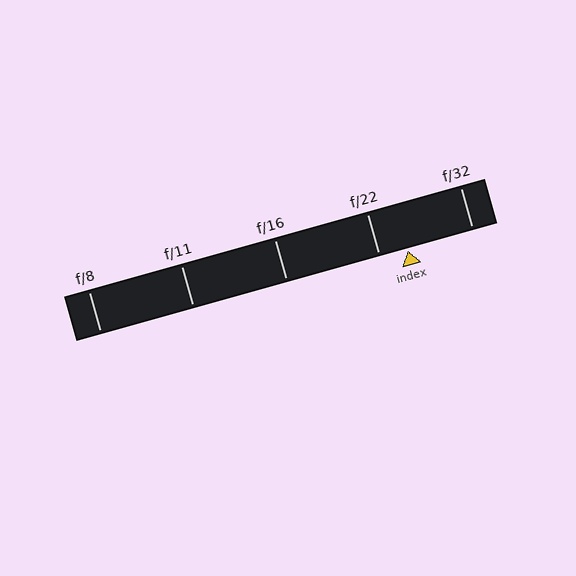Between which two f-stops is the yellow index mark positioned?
The index mark is between f/22 and f/32.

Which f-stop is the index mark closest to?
The index mark is closest to f/22.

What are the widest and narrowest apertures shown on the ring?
The widest aperture shown is f/8 and the narrowest is f/32.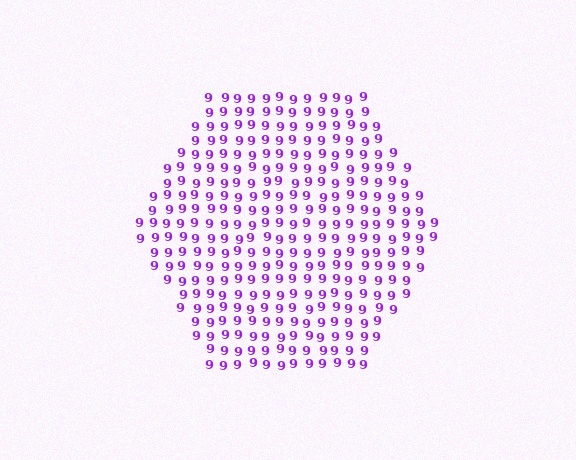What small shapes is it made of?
It is made of small digit 9's.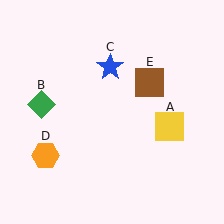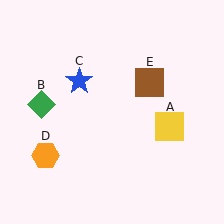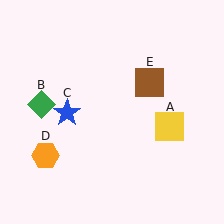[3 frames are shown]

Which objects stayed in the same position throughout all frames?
Yellow square (object A) and green diamond (object B) and orange hexagon (object D) and brown square (object E) remained stationary.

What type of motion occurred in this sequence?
The blue star (object C) rotated counterclockwise around the center of the scene.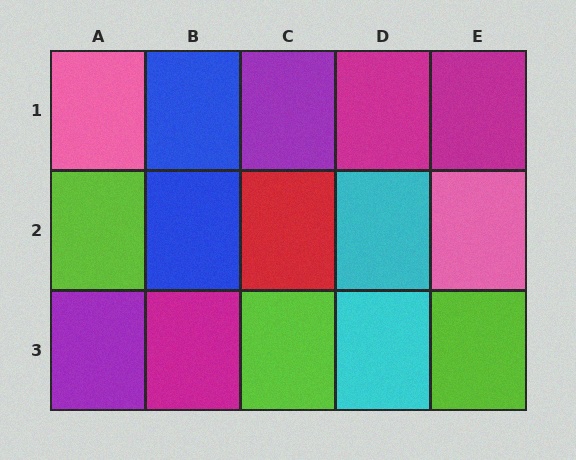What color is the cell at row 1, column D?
Magenta.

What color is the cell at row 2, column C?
Red.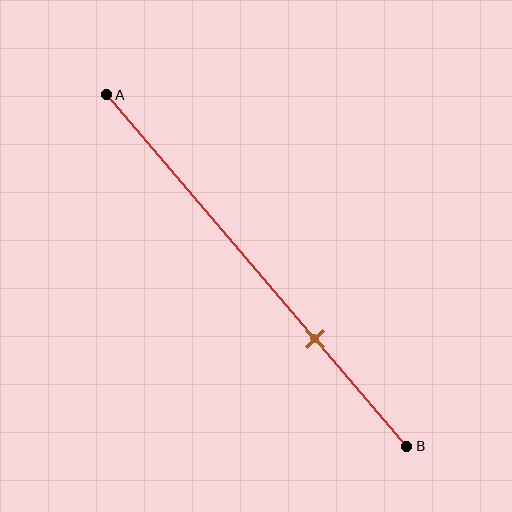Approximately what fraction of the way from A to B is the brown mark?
The brown mark is approximately 70% of the way from A to B.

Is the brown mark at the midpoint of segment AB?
No, the mark is at about 70% from A, not at the 50% midpoint.